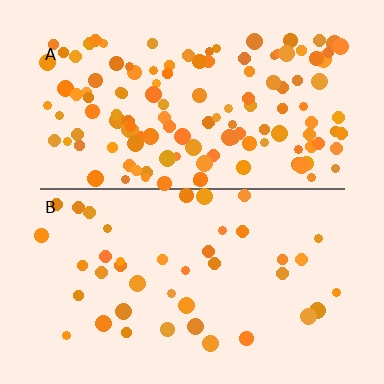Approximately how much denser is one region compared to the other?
Approximately 3.1× — region A over region B.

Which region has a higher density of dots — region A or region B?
A (the top).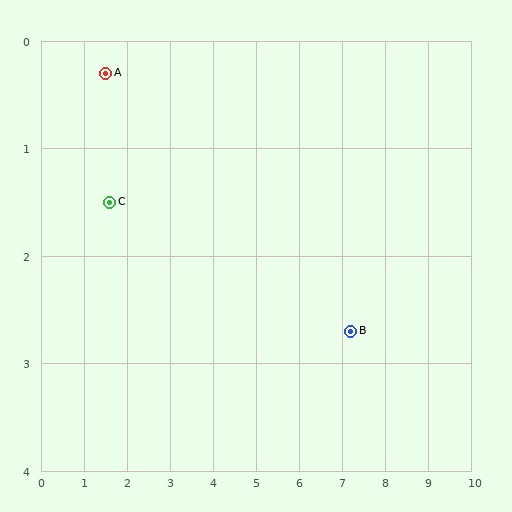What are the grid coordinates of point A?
Point A is at approximately (1.5, 0.3).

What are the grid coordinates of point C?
Point C is at approximately (1.6, 1.5).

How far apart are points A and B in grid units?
Points A and B are about 6.2 grid units apart.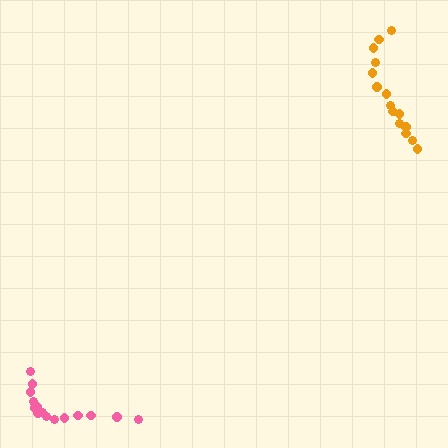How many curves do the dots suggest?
There are 2 distinct paths.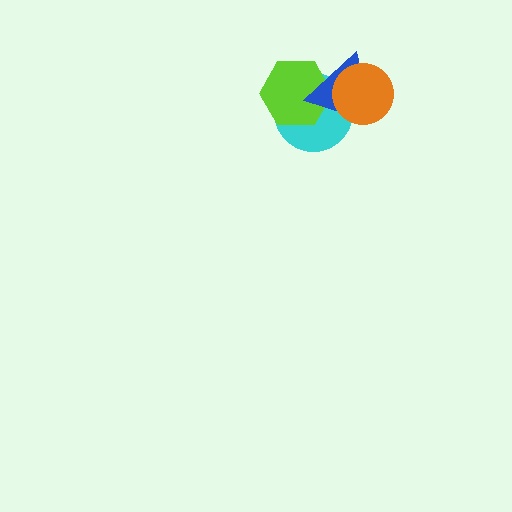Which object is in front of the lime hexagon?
The blue triangle is in front of the lime hexagon.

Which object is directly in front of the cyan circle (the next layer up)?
The lime hexagon is directly in front of the cyan circle.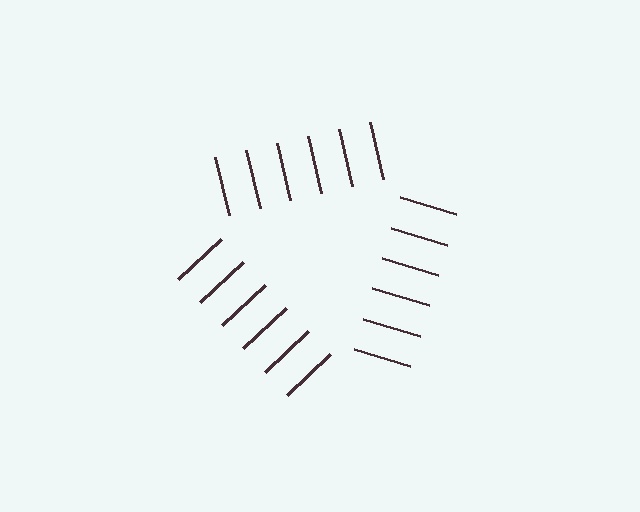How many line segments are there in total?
18 — 6 along each of the 3 edges.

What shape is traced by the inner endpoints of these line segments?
An illusory triangle — the line segments terminate on its edges but no continuous stroke is drawn.